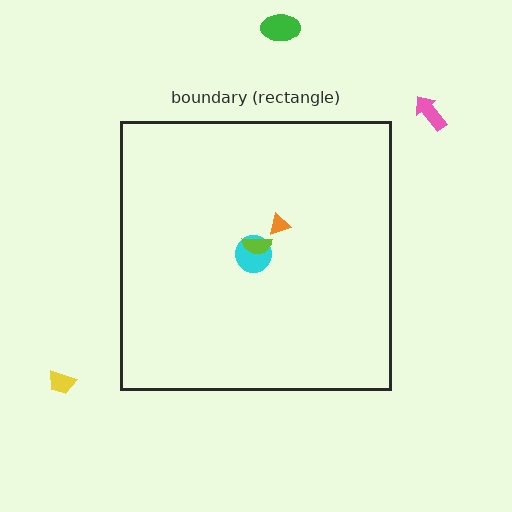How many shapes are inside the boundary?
3 inside, 3 outside.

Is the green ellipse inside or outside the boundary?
Outside.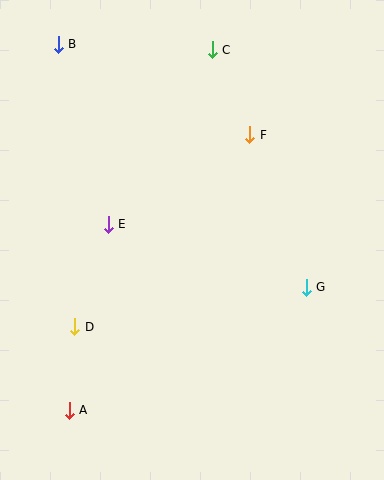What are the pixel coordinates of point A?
Point A is at (69, 410).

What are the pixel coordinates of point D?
Point D is at (75, 327).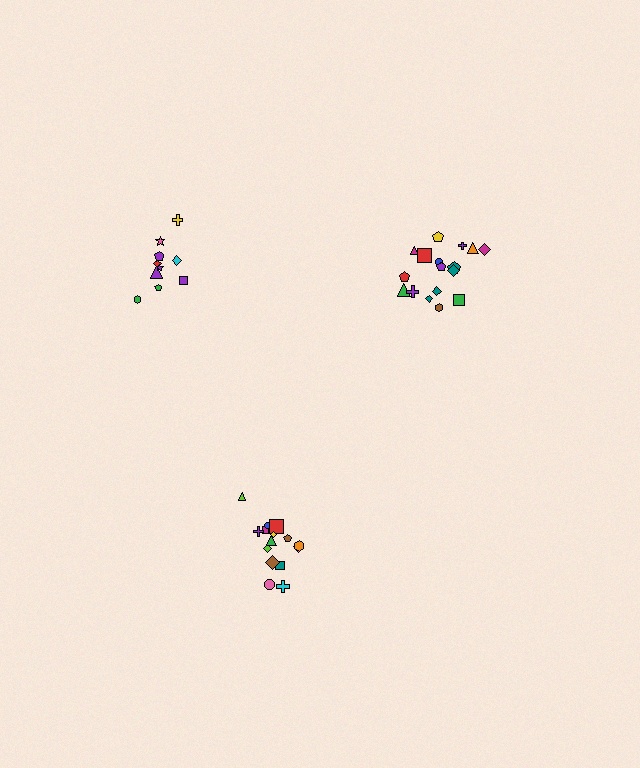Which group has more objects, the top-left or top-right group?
The top-right group.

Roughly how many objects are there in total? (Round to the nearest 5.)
Roughly 45 objects in total.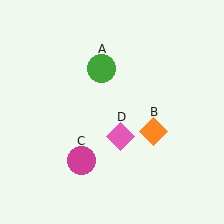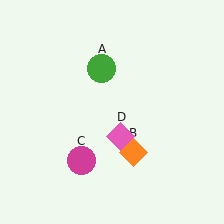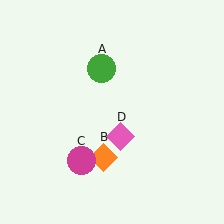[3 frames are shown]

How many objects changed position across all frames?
1 object changed position: orange diamond (object B).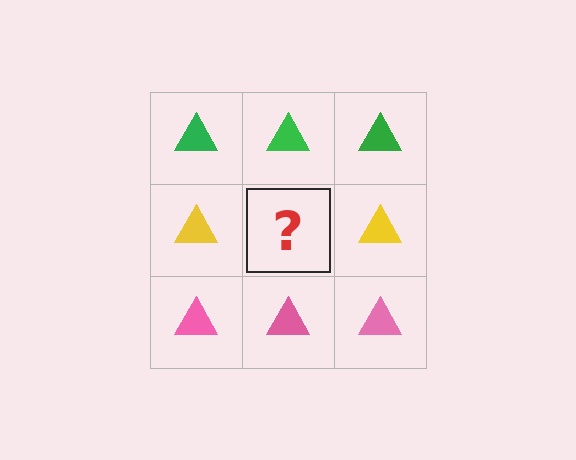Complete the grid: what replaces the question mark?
The question mark should be replaced with a yellow triangle.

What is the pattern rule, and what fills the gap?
The rule is that each row has a consistent color. The gap should be filled with a yellow triangle.